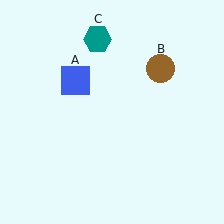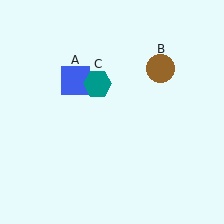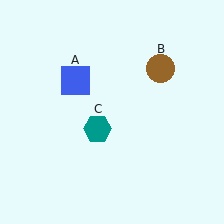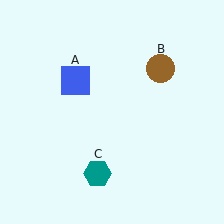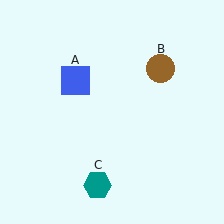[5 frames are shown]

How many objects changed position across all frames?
1 object changed position: teal hexagon (object C).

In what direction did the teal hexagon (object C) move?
The teal hexagon (object C) moved down.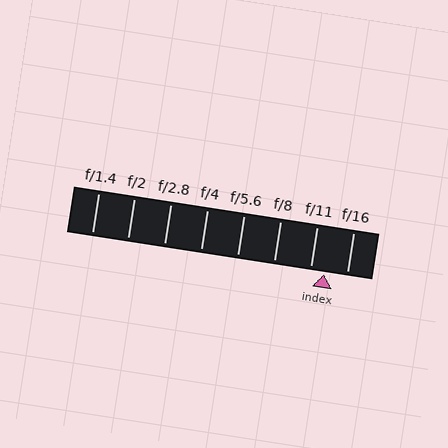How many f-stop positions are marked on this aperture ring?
There are 8 f-stop positions marked.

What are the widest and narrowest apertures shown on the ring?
The widest aperture shown is f/1.4 and the narrowest is f/16.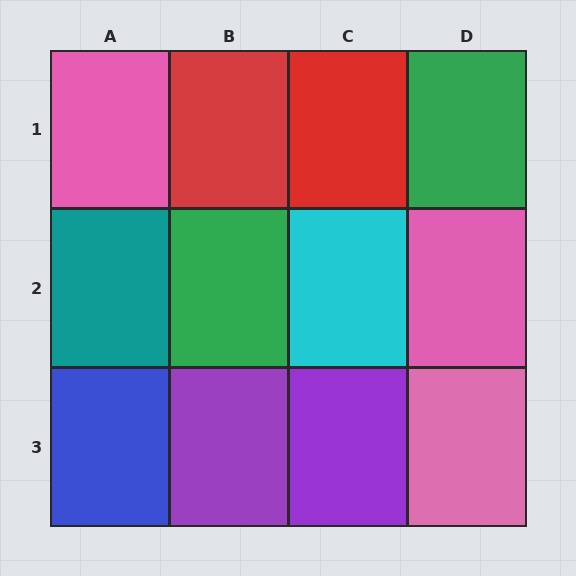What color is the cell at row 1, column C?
Red.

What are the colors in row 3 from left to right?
Blue, purple, purple, pink.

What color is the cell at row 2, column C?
Cyan.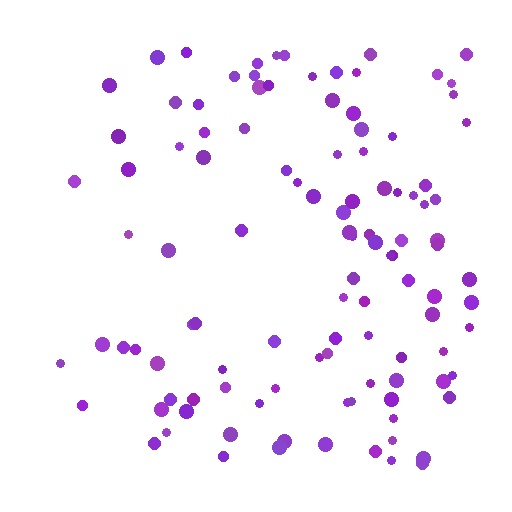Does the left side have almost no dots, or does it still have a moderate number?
Still a moderate number, just noticeably fewer than the right.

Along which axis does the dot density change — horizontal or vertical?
Horizontal.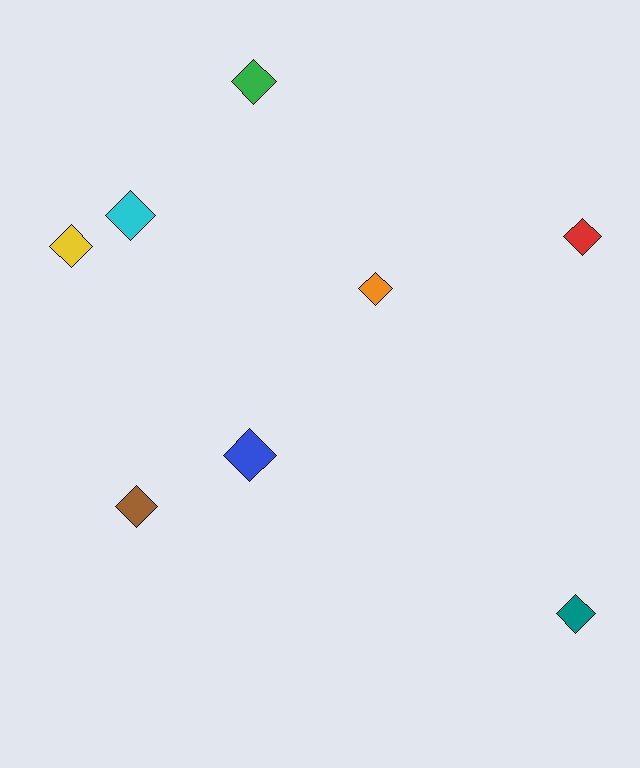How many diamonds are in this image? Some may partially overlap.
There are 8 diamonds.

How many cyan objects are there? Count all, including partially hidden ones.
There is 1 cyan object.